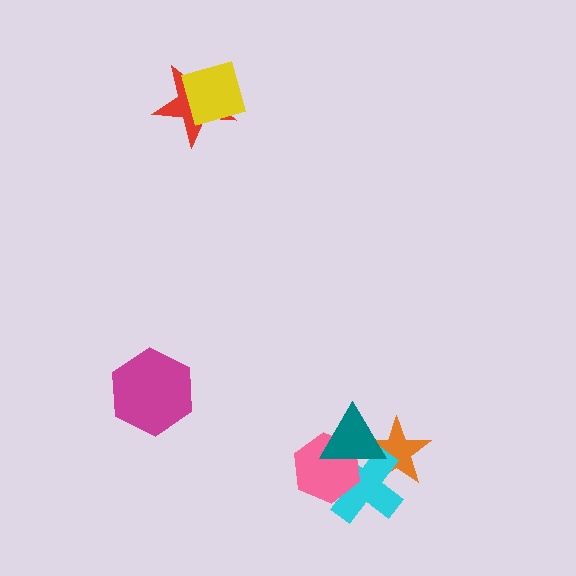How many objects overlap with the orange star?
2 objects overlap with the orange star.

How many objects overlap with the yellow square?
1 object overlaps with the yellow square.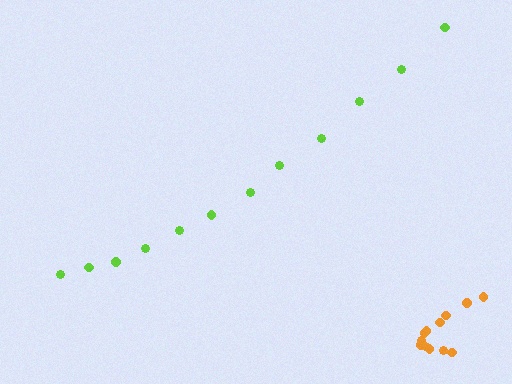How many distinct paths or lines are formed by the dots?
There are 2 distinct paths.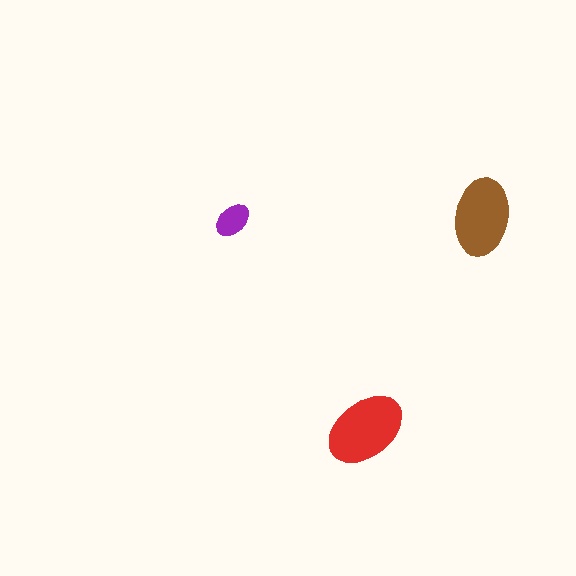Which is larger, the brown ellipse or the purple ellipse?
The brown one.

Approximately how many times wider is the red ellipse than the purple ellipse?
About 2 times wider.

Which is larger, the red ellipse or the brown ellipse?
The red one.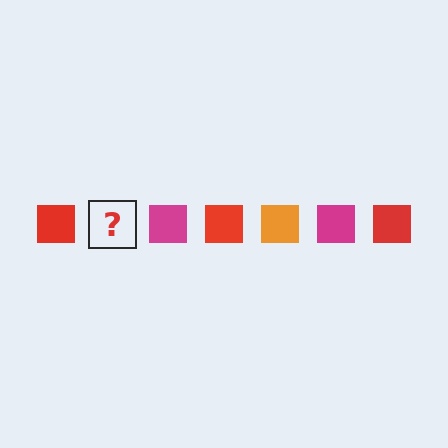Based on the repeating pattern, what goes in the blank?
The blank should be an orange square.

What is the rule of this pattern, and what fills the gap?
The rule is that the pattern cycles through red, orange, magenta squares. The gap should be filled with an orange square.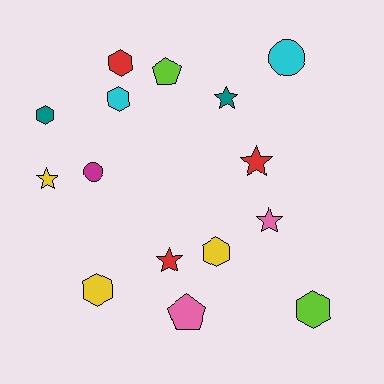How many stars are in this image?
There are 5 stars.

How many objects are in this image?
There are 15 objects.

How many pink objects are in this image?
There are 2 pink objects.